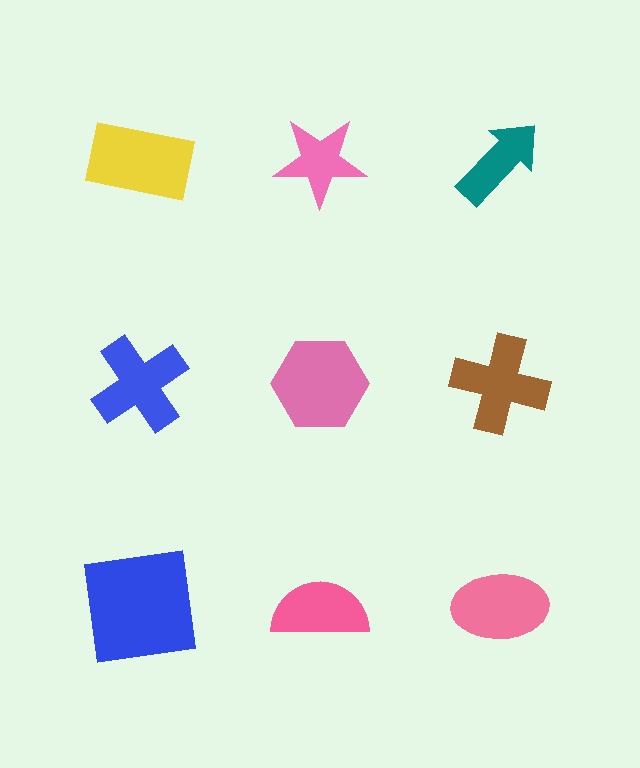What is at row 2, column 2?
A pink hexagon.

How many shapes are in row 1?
3 shapes.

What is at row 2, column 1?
A blue cross.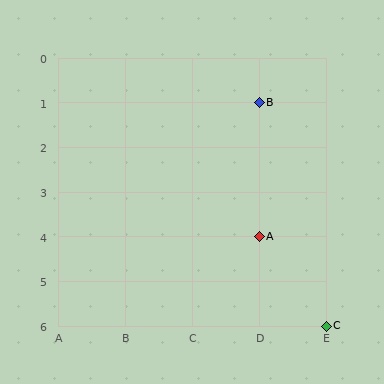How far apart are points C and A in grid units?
Points C and A are 1 column and 2 rows apart (about 2.2 grid units diagonally).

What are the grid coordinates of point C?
Point C is at grid coordinates (E, 6).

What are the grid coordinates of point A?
Point A is at grid coordinates (D, 4).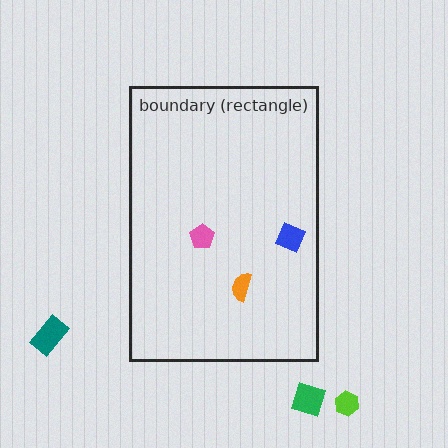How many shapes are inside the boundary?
3 inside, 3 outside.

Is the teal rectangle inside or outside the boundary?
Outside.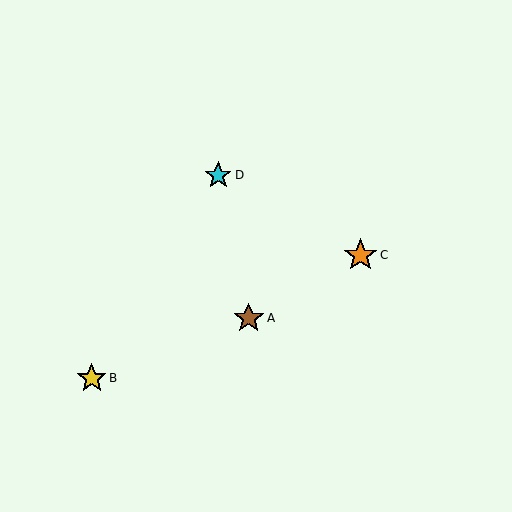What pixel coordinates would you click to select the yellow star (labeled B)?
Click at (92, 378) to select the yellow star B.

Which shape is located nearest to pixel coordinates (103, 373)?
The yellow star (labeled B) at (92, 378) is nearest to that location.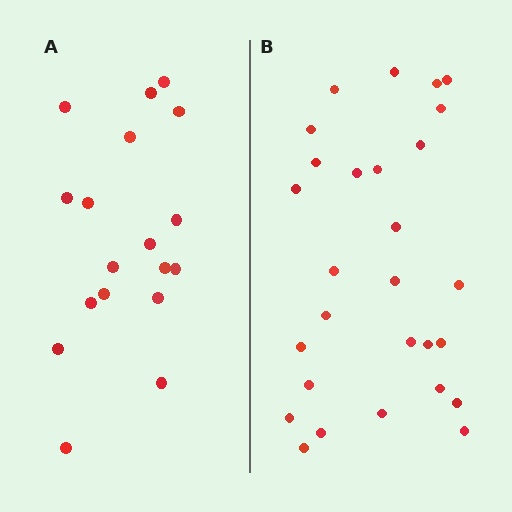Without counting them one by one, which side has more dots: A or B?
Region B (the right region) has more dots.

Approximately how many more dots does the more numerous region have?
Region B has roughly 10 or so more dots than region A.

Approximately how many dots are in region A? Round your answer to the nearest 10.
About 20 dots. (The exact count is 18, which rounds to 20.)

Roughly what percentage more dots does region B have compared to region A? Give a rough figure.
About 55% more.